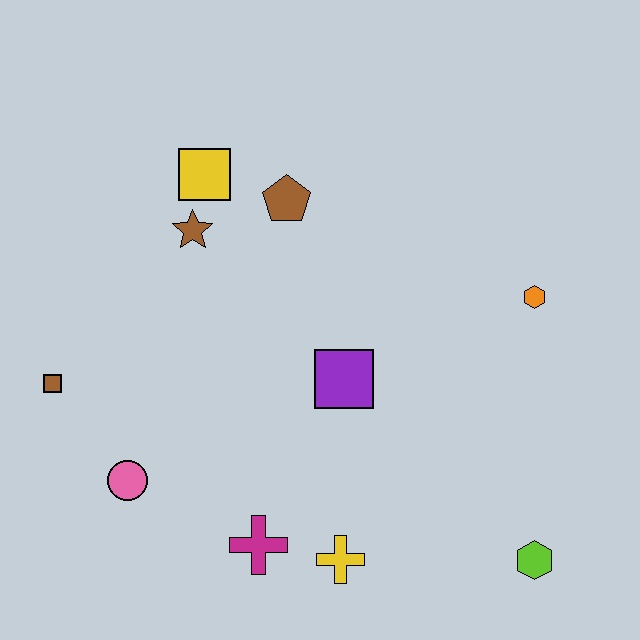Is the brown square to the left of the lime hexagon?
Yes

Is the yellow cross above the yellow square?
No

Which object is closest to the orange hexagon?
The purple square is closest to the orange hexagon.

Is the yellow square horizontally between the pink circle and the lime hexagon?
Yes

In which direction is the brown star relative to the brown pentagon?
The brown star is to the left of the brown pentagon.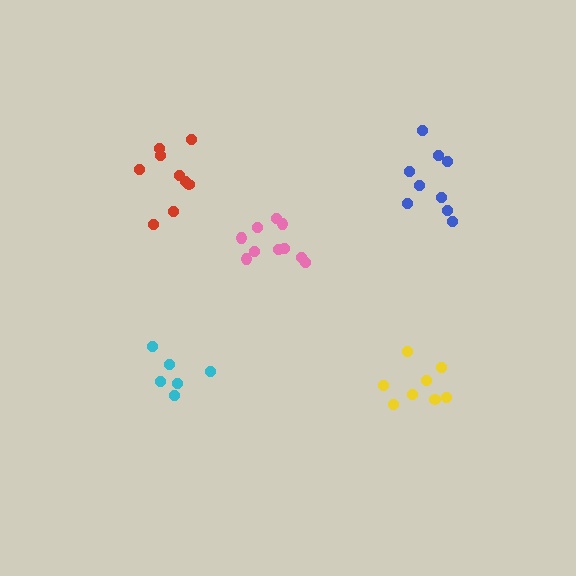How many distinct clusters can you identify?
There are 5 distinct clusters.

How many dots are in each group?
Group 1: 8 dots, Group 2: 9 dots, Group 3: 9 dots, Group 4: 10 dots, Group 5: 6 dots (42 total).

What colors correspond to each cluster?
The clusters are colored: yellow, red, blue, pink, cyan.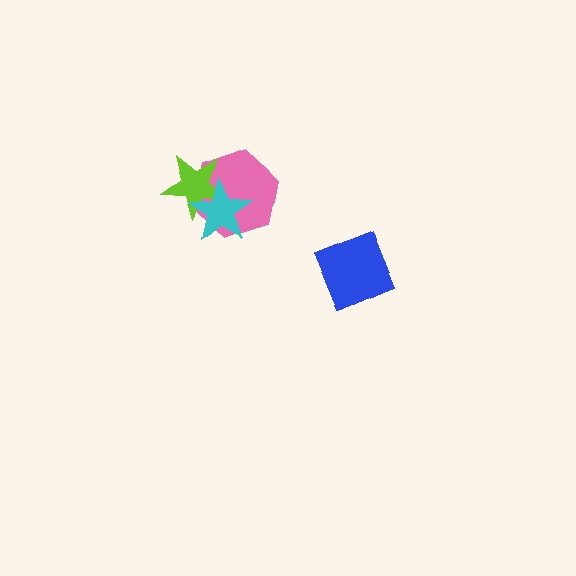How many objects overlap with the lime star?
2 objects overlap with the lime star.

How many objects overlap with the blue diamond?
0 objects overlap with the blue diamond.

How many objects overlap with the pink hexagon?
2 objects overlap with the pink hexagon.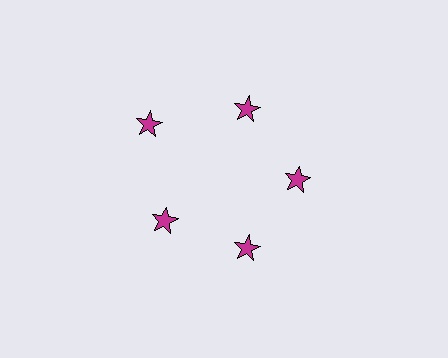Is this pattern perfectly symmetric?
No. The 5 magenta stars are arranged in a ring, but one element near the 10 o'clock position is pushed outward from the center, breaking the 5-fold rotational symmetry.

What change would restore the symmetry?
The symmetry would be restored by moving it inward, back onto the ring so that all 5 stars sit at equal angles and equal distance from the center.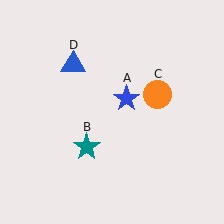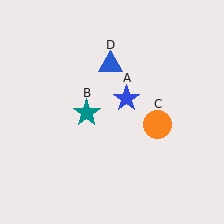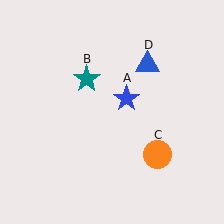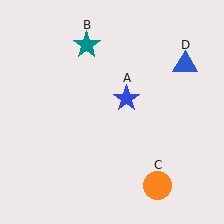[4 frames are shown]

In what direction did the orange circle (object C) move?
The orange circle (object C) moved down.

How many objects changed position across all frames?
3 objects changed position: teal star (object B), orange circle (object C), blue triangle (object D).